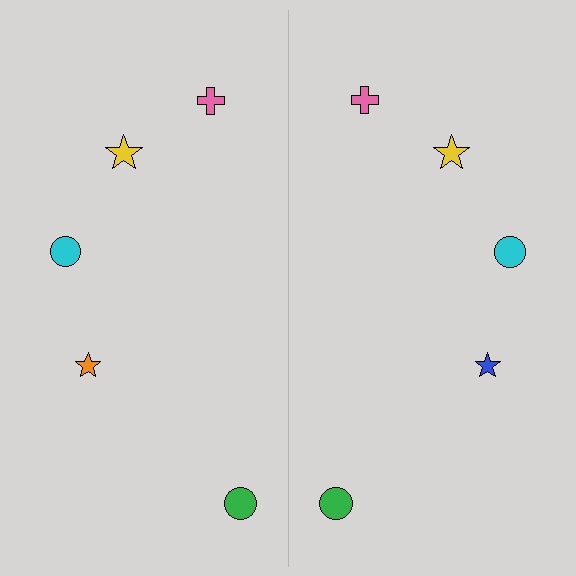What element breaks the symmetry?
The blue star on the right side breaks the symmetry — its mirror counterpart is orange.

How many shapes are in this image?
There are 10 shapes in this image.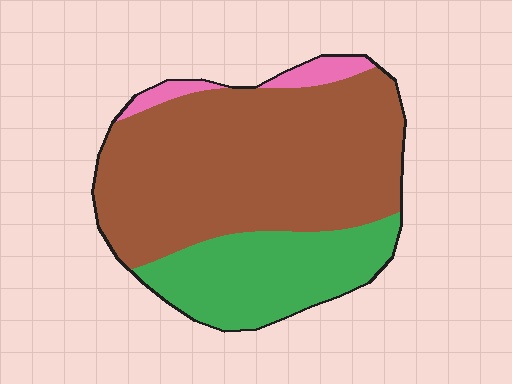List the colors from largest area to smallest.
From largest to smallest: brown, green, pink.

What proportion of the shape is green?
Green takes up about one quarter (1/4) of the shape.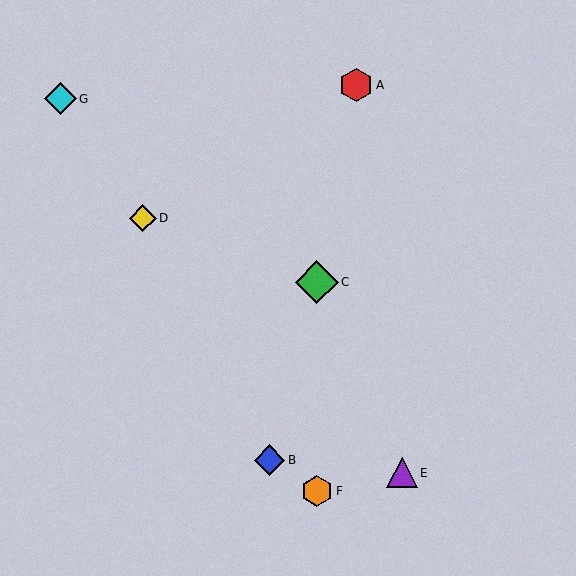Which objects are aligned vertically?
Objects C, F are aligned vertically.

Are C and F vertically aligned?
Yes, both are at x≈317.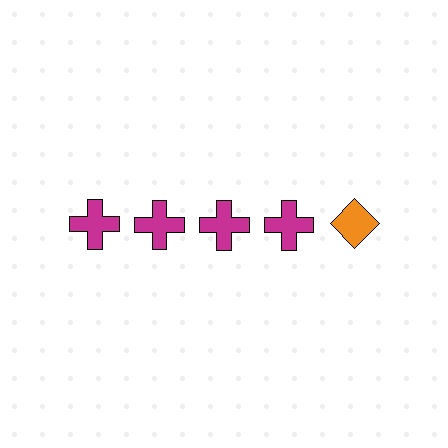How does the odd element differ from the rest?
It differs in both color (orange instead of magenta) and shape (diamond instead of cross).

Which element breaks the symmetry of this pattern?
The orange diamond in the top row, rightmost column breaks the symmetry. All other shapes are magenta crosses.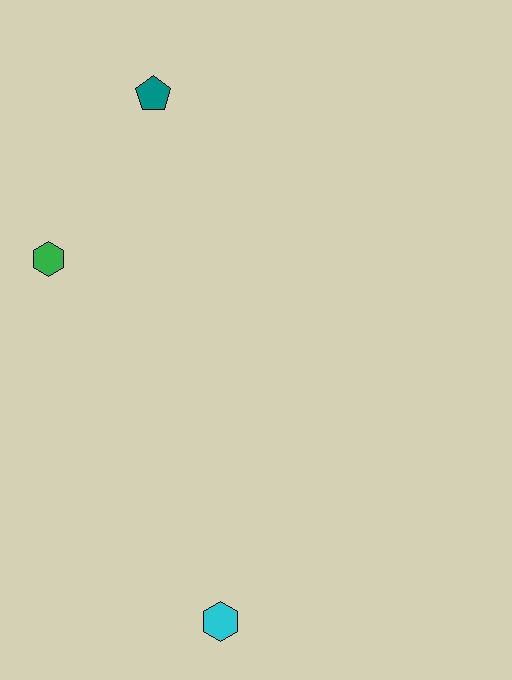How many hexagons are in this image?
There are 2 hexagons.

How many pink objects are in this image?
There are no pink objects.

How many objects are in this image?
There are 3 objects.